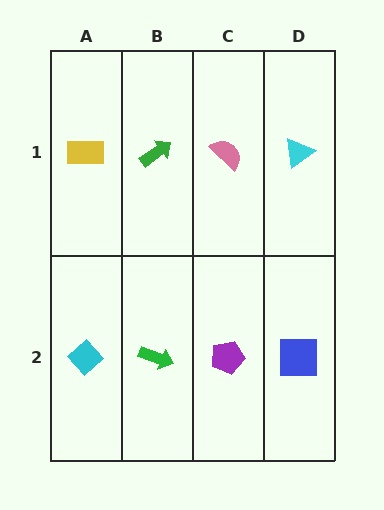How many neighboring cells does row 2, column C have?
3.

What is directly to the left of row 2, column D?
A purple pentagon.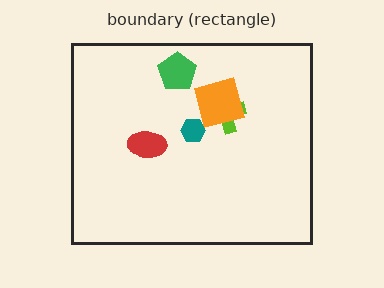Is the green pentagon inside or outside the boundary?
Inside.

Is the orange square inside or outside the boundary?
Inside.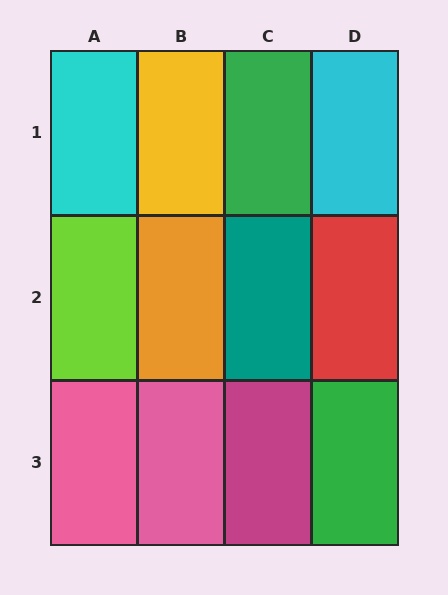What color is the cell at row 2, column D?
Red.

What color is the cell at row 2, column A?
Lime.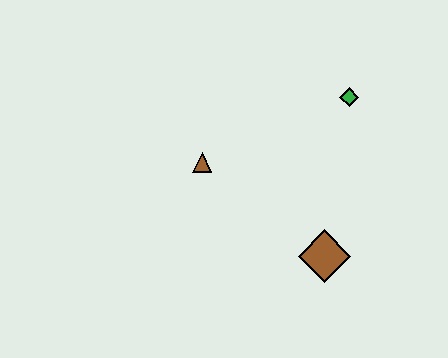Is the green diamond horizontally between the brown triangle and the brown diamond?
No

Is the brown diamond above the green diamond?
No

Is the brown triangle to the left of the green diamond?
Yes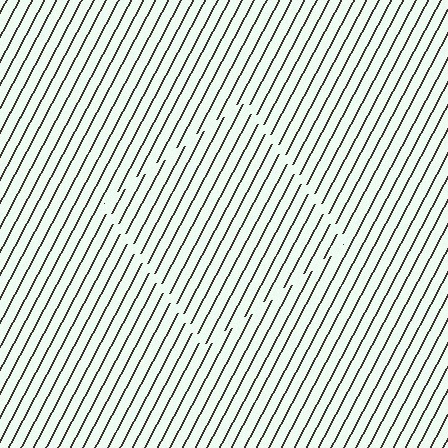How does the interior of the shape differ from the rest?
The interior of the shape contains the same grating, shifted by half a period — the contour is defined by the phase discontinuity where line-ends from the inner and outer gratings abut.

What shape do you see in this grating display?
An illusory square. The interior of the shape contains the same grating, shifted by half a period — the contour is defined by the phase discontinuity where line-ends from the inner and outer gratings abut.